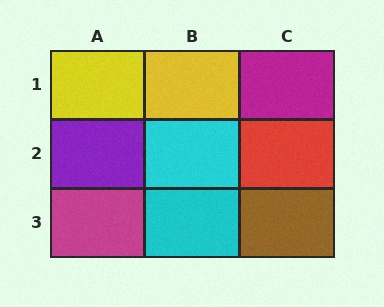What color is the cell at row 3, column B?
Cyan.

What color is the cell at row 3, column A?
Magenta.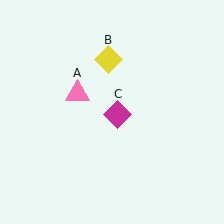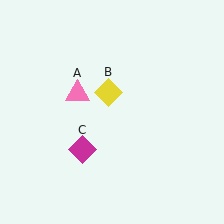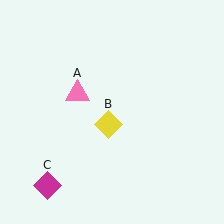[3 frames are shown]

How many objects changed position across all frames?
2 objects changed position: yellow diamond (object B), magenta diamond (object C).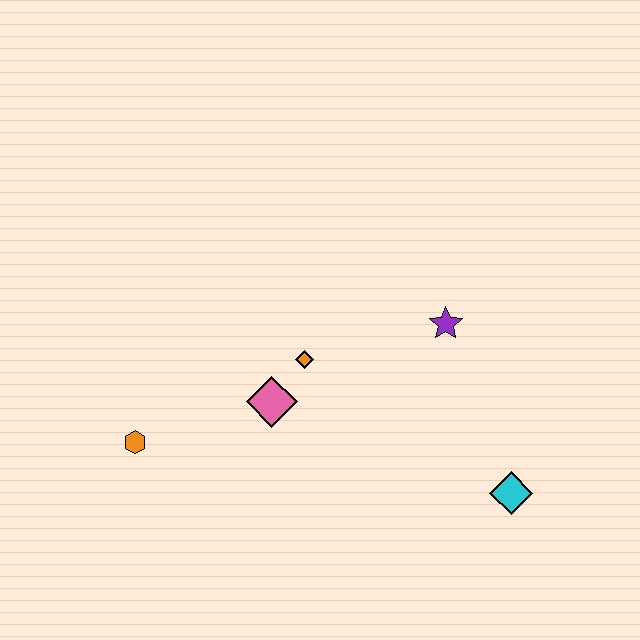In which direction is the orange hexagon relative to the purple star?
The orange hexagon is to the left of the purple star.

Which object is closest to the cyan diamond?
The purple star is closest to the cyan diamond.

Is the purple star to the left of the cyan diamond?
Yes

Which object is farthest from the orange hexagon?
The cyan diamond is farthest from the orange hexagon.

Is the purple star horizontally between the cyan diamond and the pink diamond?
Yes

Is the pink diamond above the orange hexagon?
Yes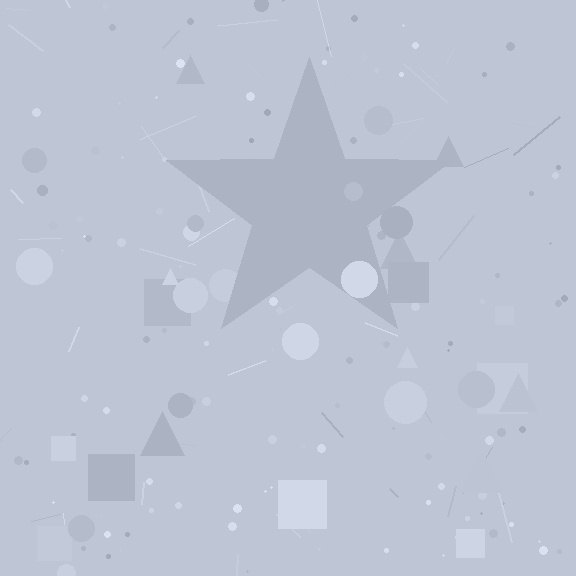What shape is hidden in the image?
A star is hidden in the image.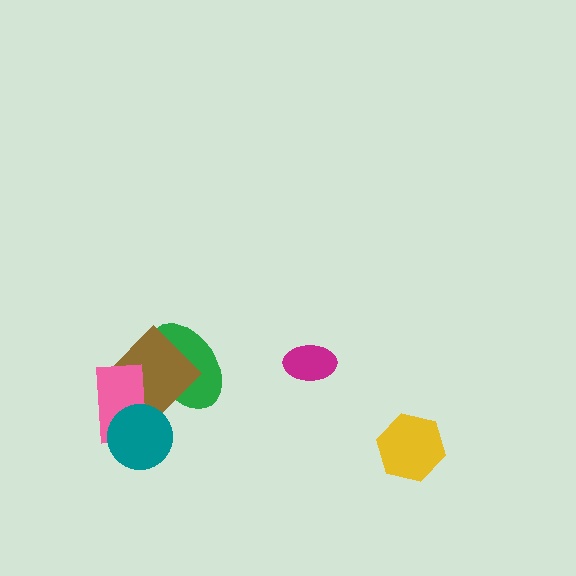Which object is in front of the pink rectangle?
The teal circle is in front of the pink rectangle.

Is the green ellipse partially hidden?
Yes, it is partially covered by another shape.